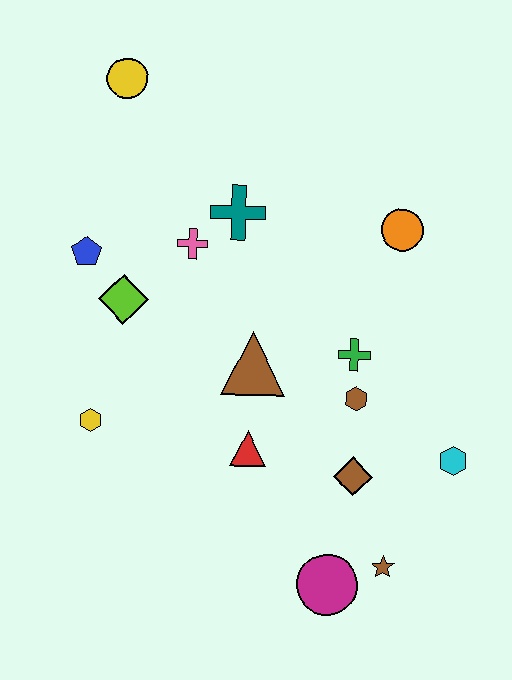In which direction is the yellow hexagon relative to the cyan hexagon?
The yellow hexagon is to the left of the cyan hexagon.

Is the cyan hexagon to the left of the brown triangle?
No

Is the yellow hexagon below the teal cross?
Yes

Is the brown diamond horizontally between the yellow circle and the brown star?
Yes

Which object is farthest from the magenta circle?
The yellow circle is farthest from the magenta circle.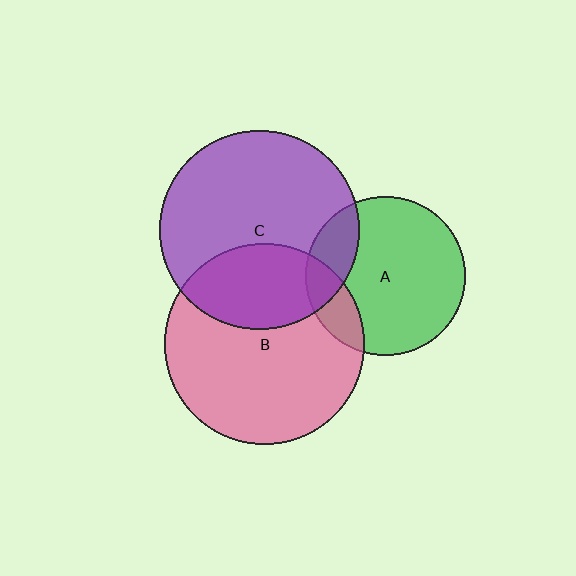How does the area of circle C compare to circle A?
Approximately 1.6 times.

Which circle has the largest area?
Circle B (pink).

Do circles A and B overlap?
Yes.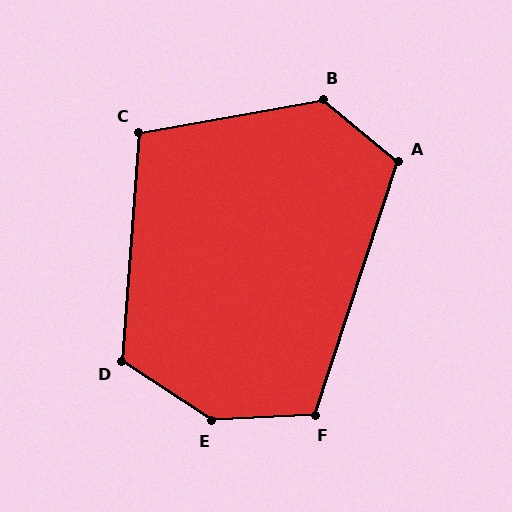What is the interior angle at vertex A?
Approximately 112 degrees (obtuse).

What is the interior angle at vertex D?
Approximately 119 degrees (obtuse).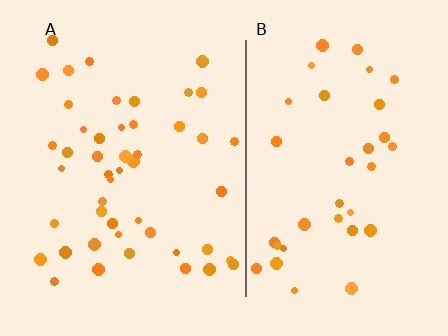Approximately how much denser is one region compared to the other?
Approximately 1.4× — region A over region B.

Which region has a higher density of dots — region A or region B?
A (the left).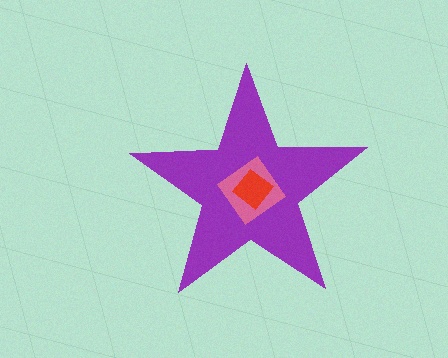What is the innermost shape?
The red diamond.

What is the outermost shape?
The purple star.